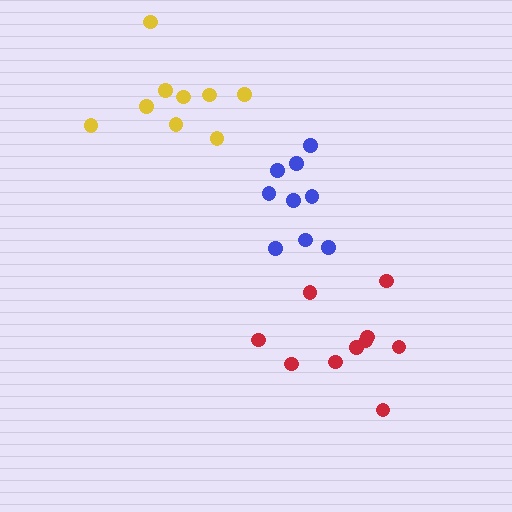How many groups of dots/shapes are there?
There are 3 groups.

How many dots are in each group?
Group 1: 10 dots, Group 2: 9 dots, Group 3: 9 dots (28 total).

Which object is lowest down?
The red cluster is bottommost.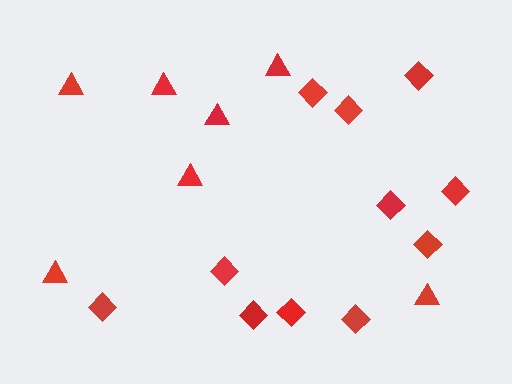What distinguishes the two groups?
There are 2 groups: one group of triangles (7) and one group of diamonds (11).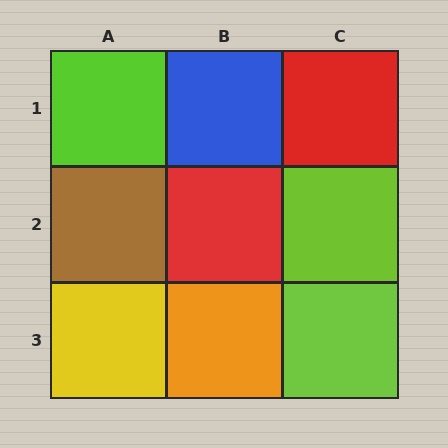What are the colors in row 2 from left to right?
Brown, red, lime.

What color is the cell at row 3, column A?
Yellow.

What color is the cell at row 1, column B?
Blue.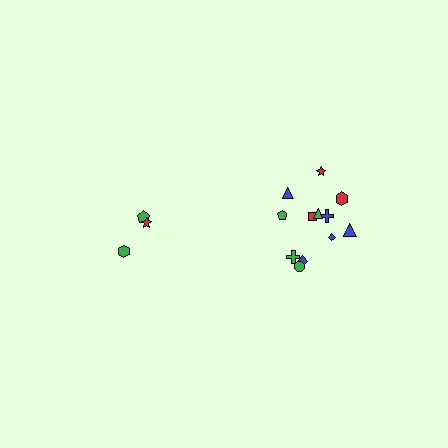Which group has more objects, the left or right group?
The right group.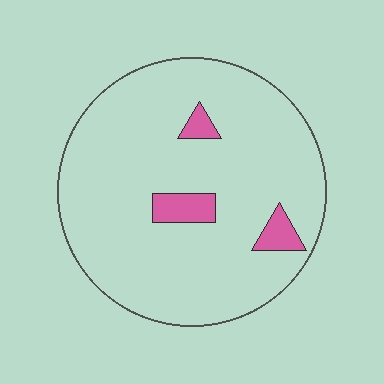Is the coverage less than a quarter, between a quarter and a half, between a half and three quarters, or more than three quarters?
Less than a quarter.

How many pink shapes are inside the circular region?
3.